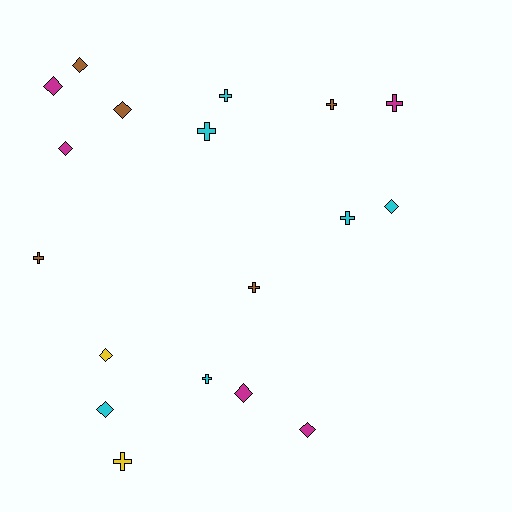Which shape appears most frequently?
Cross, with 9 objects.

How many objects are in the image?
There are 18 objects.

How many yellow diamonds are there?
There is 1 yellow diamond.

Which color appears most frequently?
Cyan, with 6 objects.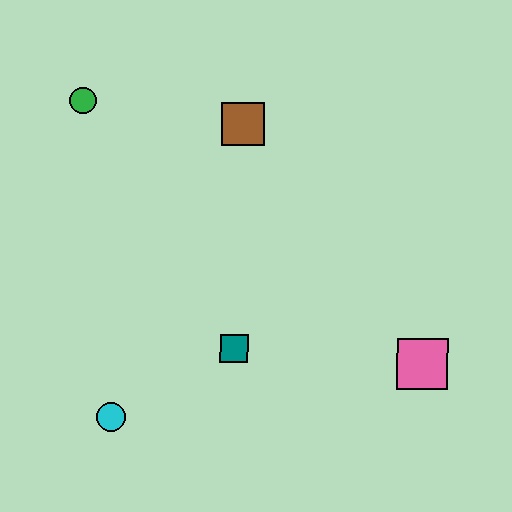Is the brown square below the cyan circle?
No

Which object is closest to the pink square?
The teal square is closest to the pink square.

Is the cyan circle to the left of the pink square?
Yes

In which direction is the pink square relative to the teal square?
The pink square is to the right of the teal square.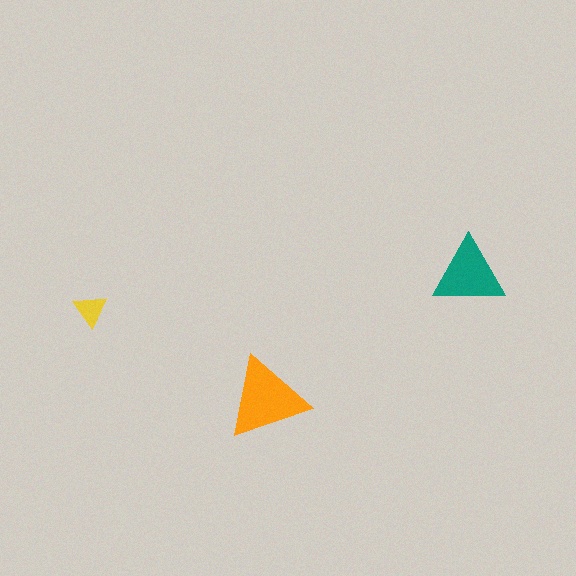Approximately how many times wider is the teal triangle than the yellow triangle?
About 2 times wider.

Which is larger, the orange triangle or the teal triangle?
The orange one.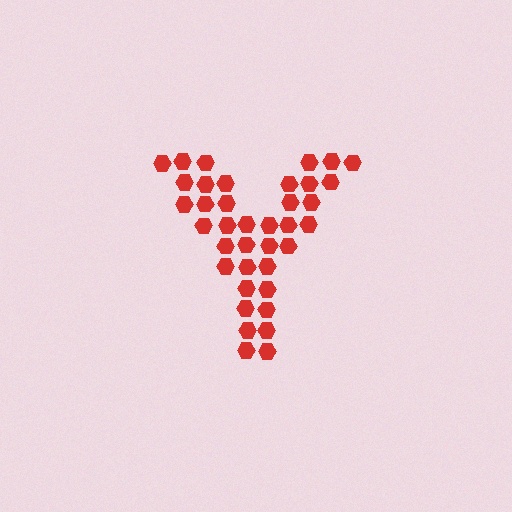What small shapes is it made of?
It is made of small hexagons.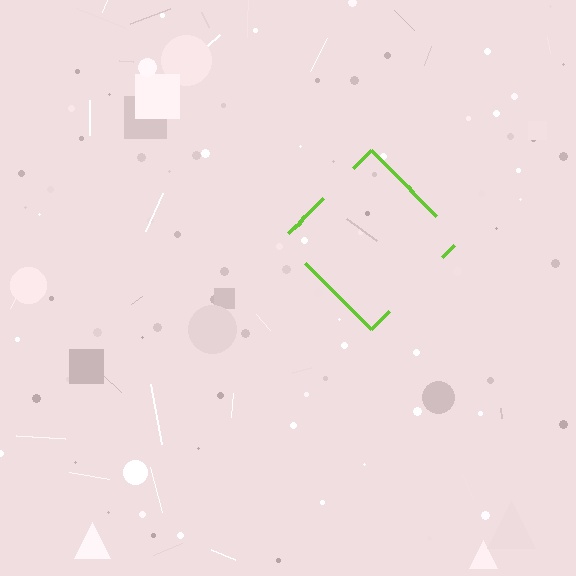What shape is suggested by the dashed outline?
The dashed outline suggests a diamond.